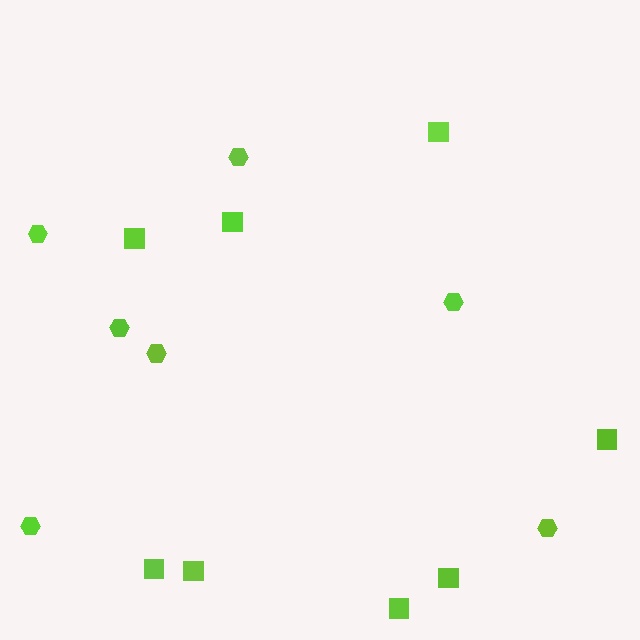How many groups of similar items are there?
There are 2 groups: one group of hexagons (7) and one group of squares (8).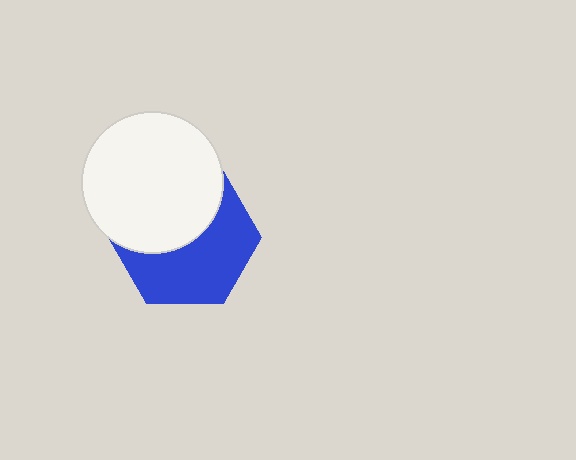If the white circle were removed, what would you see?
You would see the complete blue hexagon.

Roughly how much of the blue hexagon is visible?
About half of it is visible (roughly 54%).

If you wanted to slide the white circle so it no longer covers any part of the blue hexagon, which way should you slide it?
Slide it up — that is the most direct way to separate the two shapes.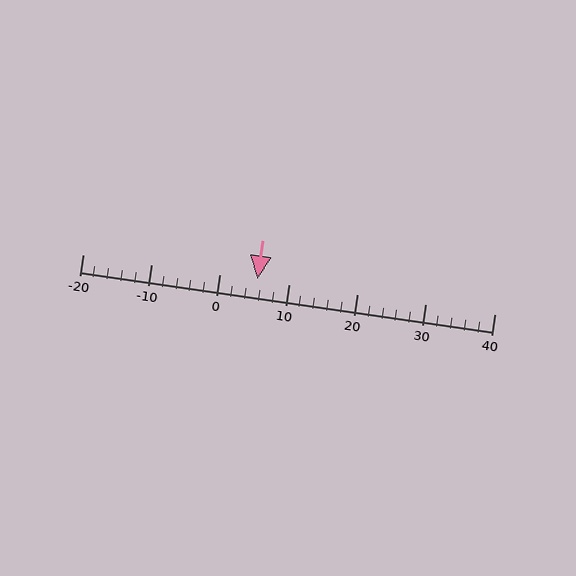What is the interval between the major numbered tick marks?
The major tick marks are spaced 10 units apart.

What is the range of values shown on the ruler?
The ruler shows values from -20 to 40.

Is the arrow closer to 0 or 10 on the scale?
The arrow is closer to 10.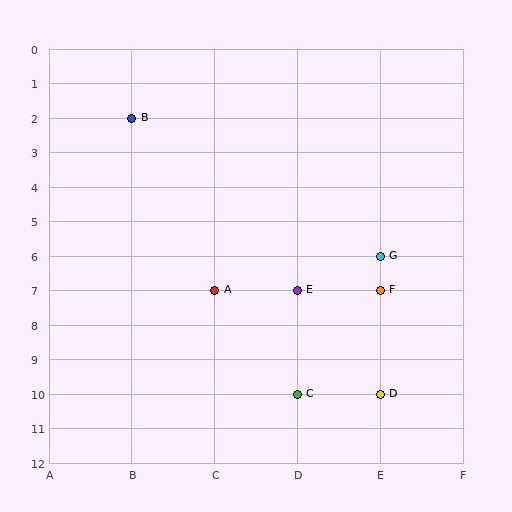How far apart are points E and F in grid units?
Points E and F are 1 column apart.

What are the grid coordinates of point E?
Point E is at grid coordinates (D, 7).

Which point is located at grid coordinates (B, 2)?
Point B is at (B, 2).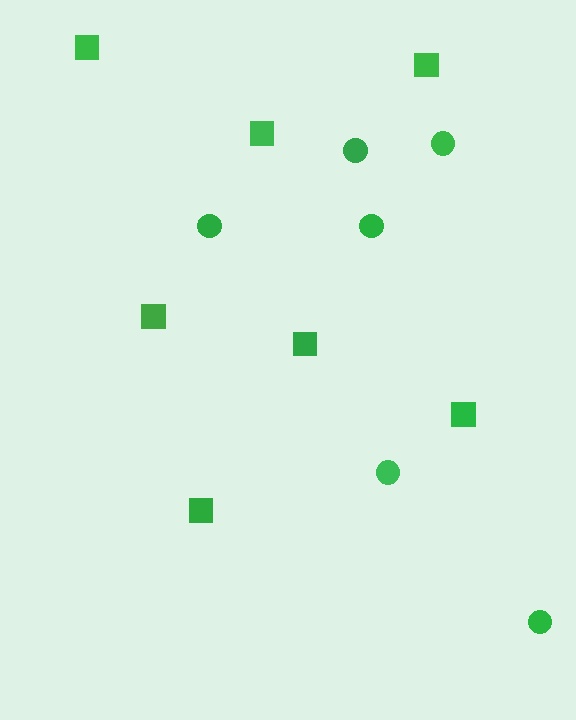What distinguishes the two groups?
There are 2 groups: one group of squares (7) and one group of circles (6).